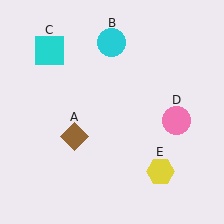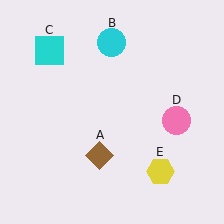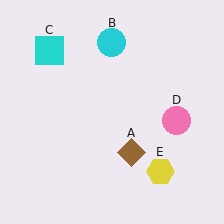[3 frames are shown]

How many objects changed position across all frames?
1 object changed position: brown diamond (object A).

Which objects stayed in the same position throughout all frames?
Cyan circle (object B) and cyan square (object C) and pink circle (object D) and yellow hexagon (object E) remained stationary.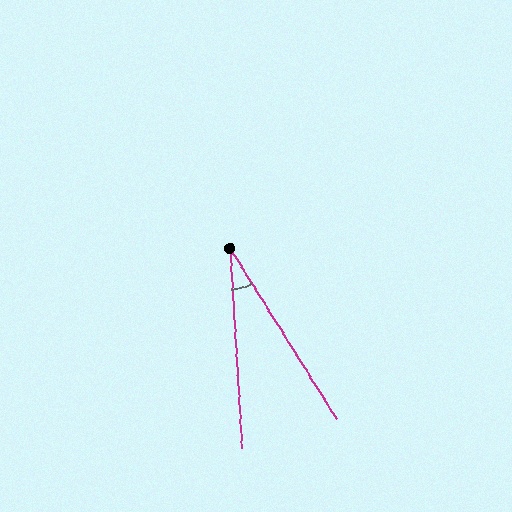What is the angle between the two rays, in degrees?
Approximately 29 degrees.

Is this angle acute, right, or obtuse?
It is acute.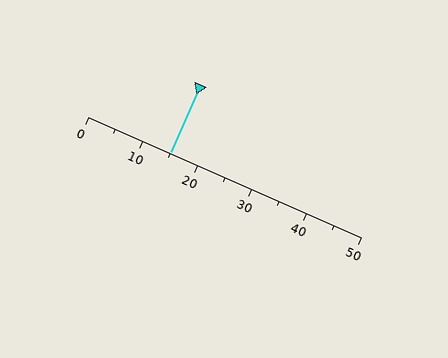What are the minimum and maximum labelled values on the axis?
The axis runs from 0 to 50.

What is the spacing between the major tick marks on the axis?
The major ticks are spaced 10 apart.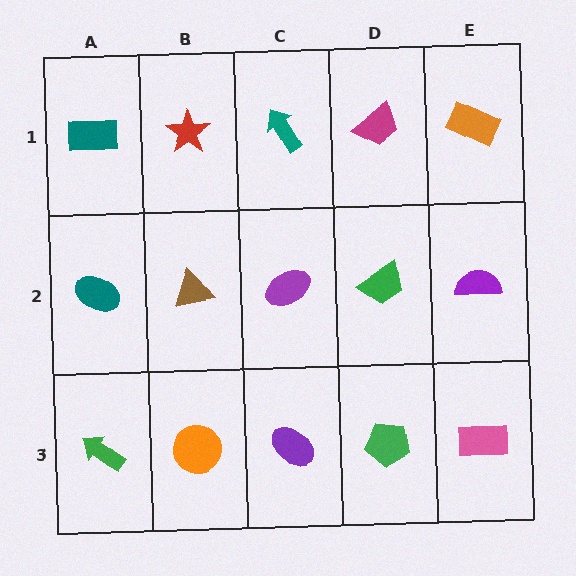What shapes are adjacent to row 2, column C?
A teal arrow (row 1, column C), a purple ellipse (row 3, column C), a brown triangle (row 2, column B), a green trapezoid (row 2, column D).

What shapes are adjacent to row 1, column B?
A brown triangle (row 2, column B), a teal rectangle (row 1, column A), a teal arrow (row 1, column C).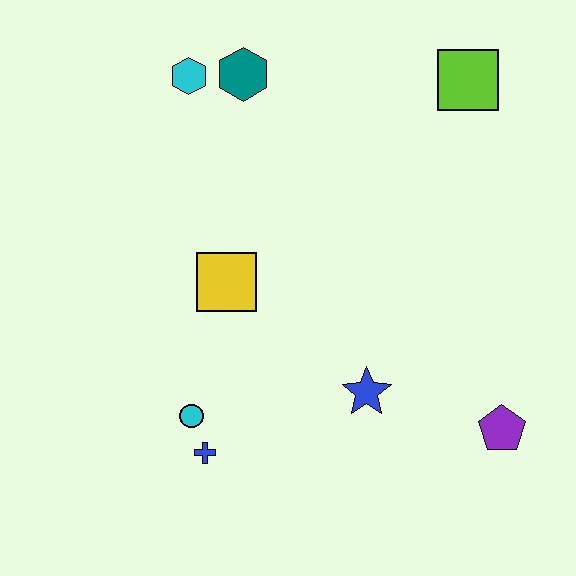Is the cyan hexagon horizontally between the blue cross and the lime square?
No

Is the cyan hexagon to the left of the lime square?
Yes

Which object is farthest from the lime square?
The blue cross is farthest from the lime square.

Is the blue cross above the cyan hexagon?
No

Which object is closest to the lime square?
The teal hexagon is closest to the lime square.